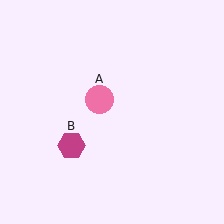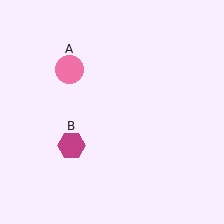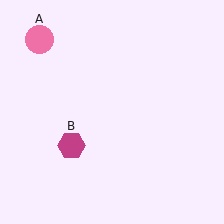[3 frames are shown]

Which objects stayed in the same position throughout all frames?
Magenta hexagon (object B) remained stationary.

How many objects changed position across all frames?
1 object changed position: pink circle (object A).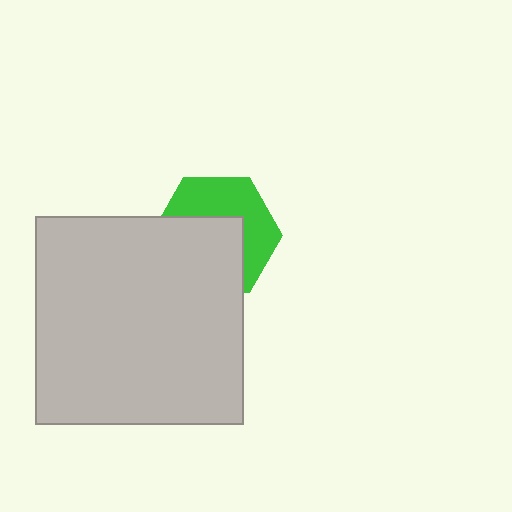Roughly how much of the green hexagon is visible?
About half of it is visible (roughly 46%).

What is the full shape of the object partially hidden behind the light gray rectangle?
The partially hidden object is a green hexagon.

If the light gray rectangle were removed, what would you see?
You would see the complete green hexagon.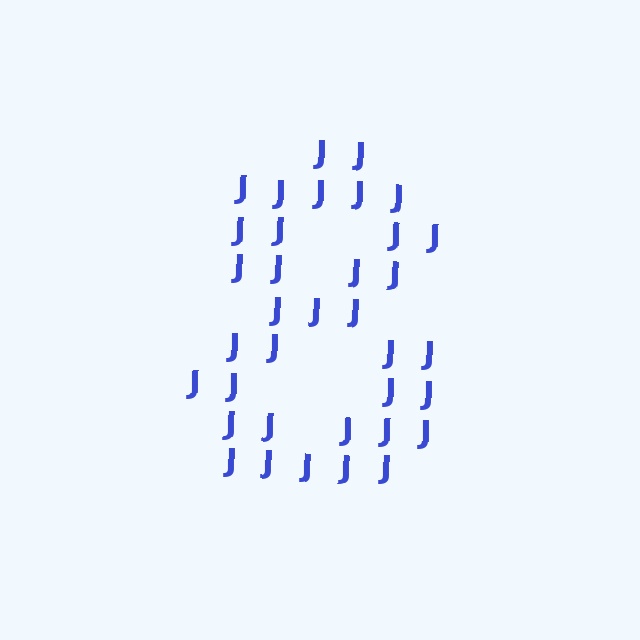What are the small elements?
The small elements are letter J's.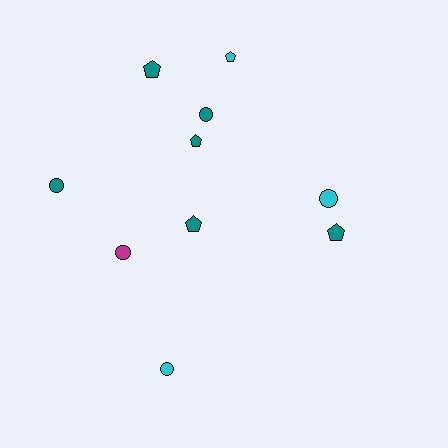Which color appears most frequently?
Teal, with 6 objects.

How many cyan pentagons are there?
There is 1 cyan pentagon.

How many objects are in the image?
There are 10 objects.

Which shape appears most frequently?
Pentagon, with 5 objects.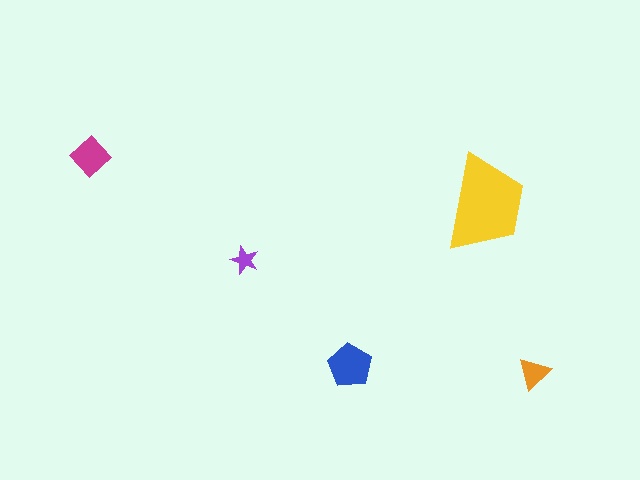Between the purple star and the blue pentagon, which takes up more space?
The blue pentagon.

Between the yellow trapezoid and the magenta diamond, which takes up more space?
The yellow trapezoid.